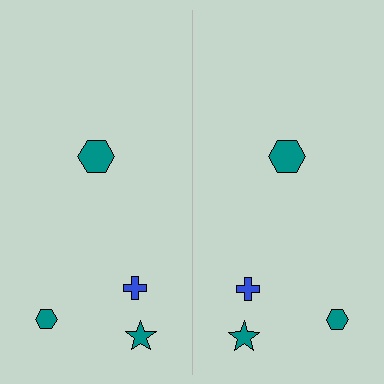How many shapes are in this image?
There are 8 shapes in this image.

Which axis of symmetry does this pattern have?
The pattern has a vertical axis of symmetry running through the center of the image.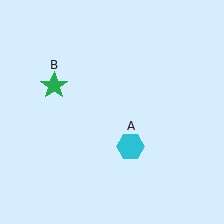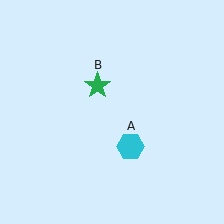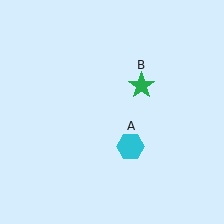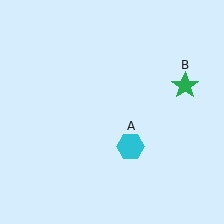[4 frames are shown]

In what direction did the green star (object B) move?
The green star (object B) moved right.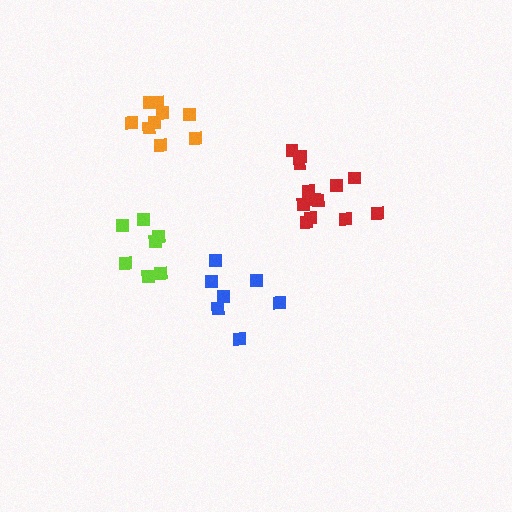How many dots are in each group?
Group 1: 7 dots, Group 2: 13 dots, Group 3: 9 dots, Group 4: 7 dots (36 total).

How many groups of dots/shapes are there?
There are 4 groups.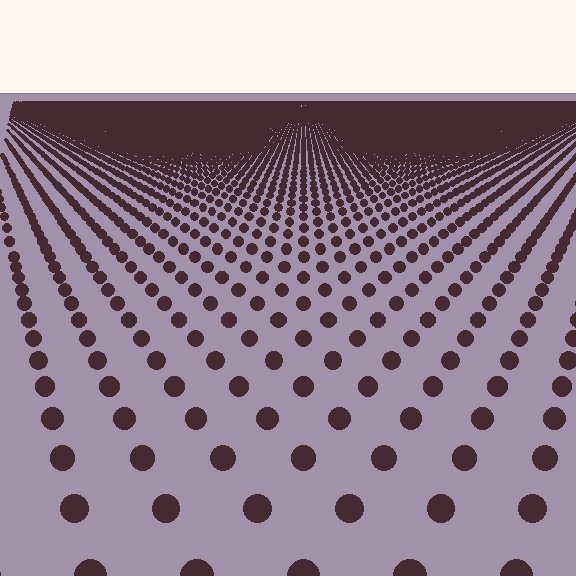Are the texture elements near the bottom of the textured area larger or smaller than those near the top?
Larger. Near the bottom, elements are closer to the viewer and appear at a bigger on-screen size.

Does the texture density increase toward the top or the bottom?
Density increases toward the top.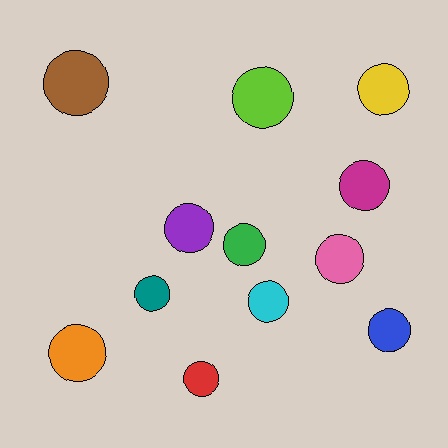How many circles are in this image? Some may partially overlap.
There are 12 circles.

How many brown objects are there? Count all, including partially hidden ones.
There is 1 brown object.